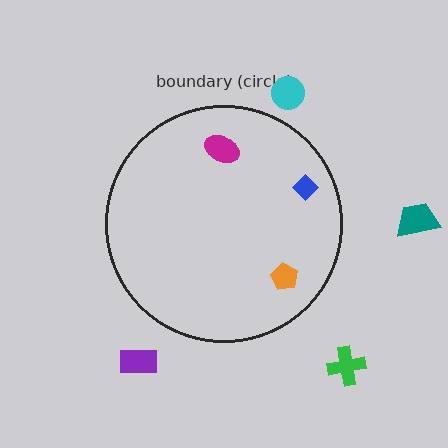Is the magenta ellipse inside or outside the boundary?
Inside.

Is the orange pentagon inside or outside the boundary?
Inside.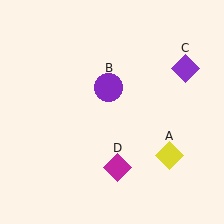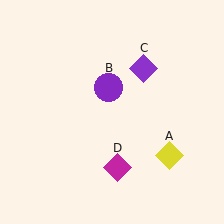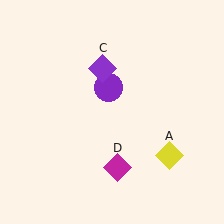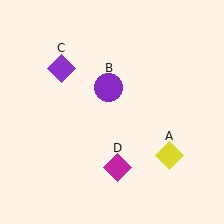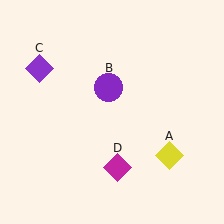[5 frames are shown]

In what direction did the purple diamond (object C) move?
The purple diamond (object C) moved left.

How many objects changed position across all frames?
1 object changed position: purple diamond (object C).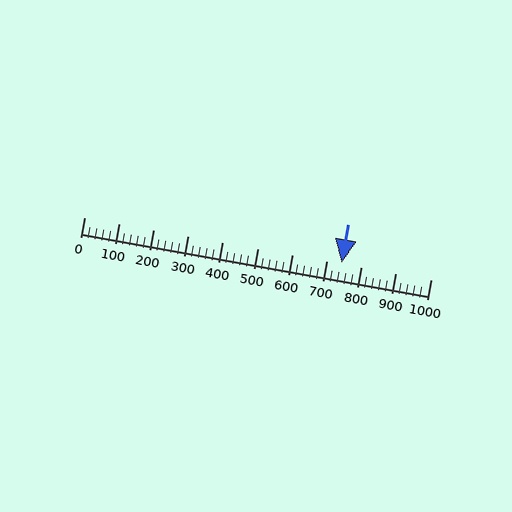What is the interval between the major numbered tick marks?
The major tick marks are spaced 100 units apart.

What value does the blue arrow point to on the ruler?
The blue arrow points to approximately 742.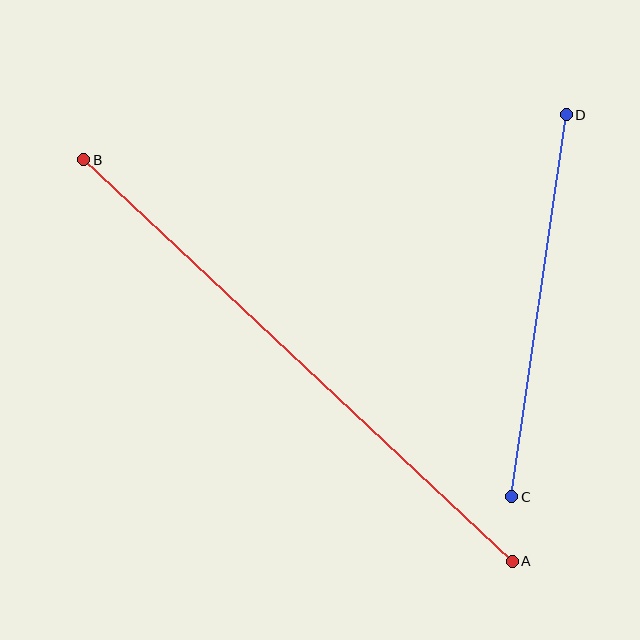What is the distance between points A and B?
The distance is approximately 587 pixels.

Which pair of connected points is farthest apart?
Points A and B are farthest apart.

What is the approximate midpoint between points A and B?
The midpoint is at approximately (298, 360) pixels.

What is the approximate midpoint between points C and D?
The midpoint is at approximately (539, 306) pixels.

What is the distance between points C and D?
The distance is approximately 386 pixels.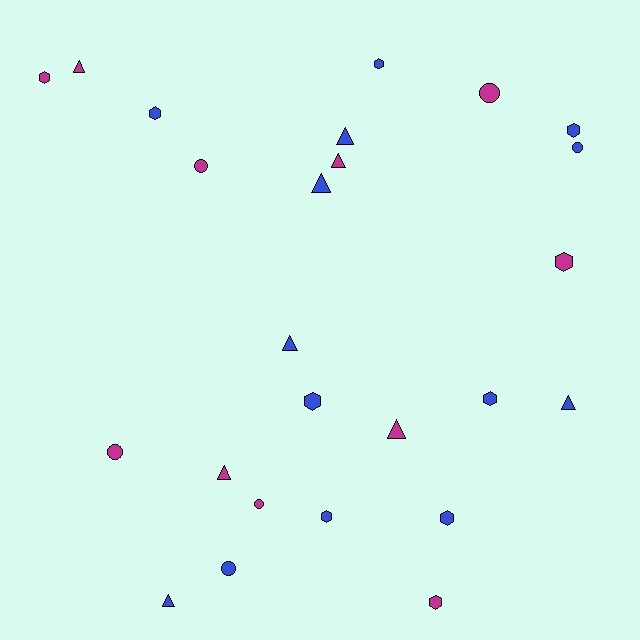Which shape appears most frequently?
Hexagon, with 10 objects.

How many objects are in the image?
There are 25 objects.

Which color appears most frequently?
Blue, with 14 objects.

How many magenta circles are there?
There are 4 magenta circles.